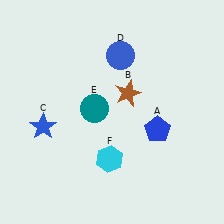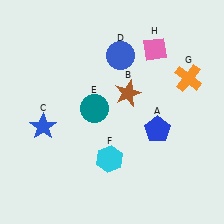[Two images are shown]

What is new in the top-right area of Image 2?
A pink diamond (H) was added in the top-right area of Image 2.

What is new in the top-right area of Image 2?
An orange cross (G) was added in the top-right area of Image 2.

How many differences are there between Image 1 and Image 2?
There are 2 differences between the two images.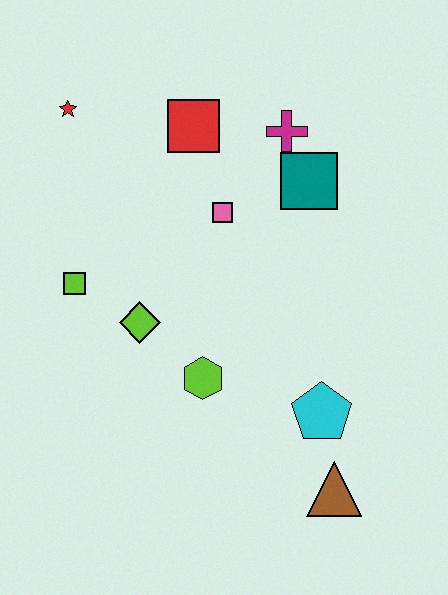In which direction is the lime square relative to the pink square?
The lime square is to the left of the pink square.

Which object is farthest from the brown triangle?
The red star is farthest from the brown triangle.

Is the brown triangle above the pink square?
No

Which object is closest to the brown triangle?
The cyan pentagon is closest to the brown triangle.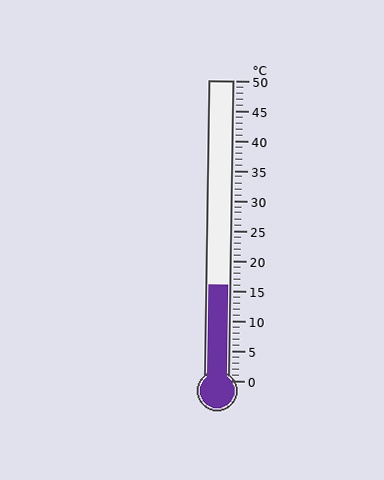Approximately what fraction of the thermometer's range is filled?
The thermometer is filled to approximately 30% of its range.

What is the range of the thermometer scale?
The thermometer scale ranges from 0°C to 50°C.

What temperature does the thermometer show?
The thermometer shows approximately 16°C.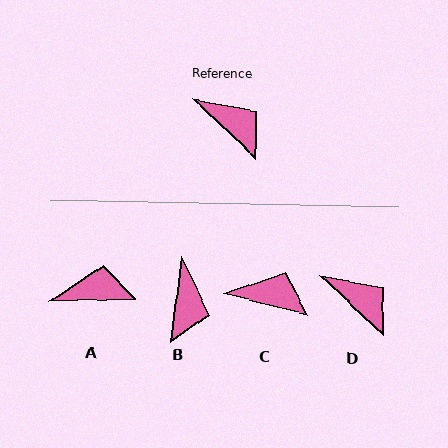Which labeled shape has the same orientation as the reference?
D.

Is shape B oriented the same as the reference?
No, it is off by about 54 degrees.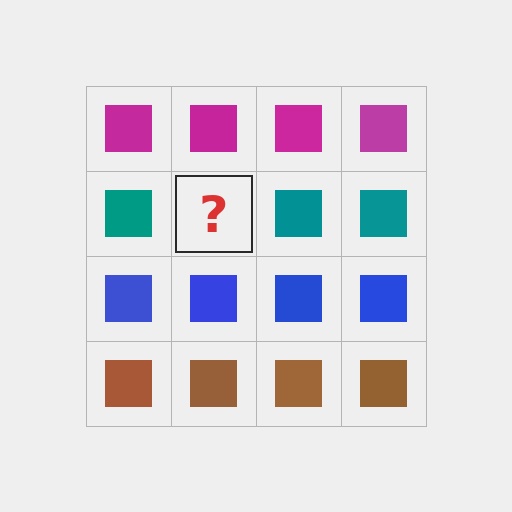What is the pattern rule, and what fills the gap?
The rule is that each row has a consistent color. The gap should be filled with a teal square.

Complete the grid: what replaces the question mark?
The question mark should be replaced with a teal square.